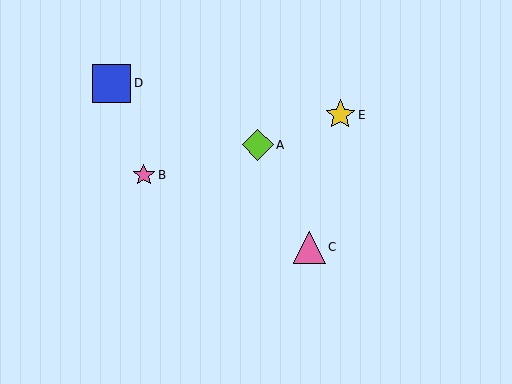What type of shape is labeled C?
Shape C is a pink triangle.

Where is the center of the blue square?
The center of the blue square is at (112, 83).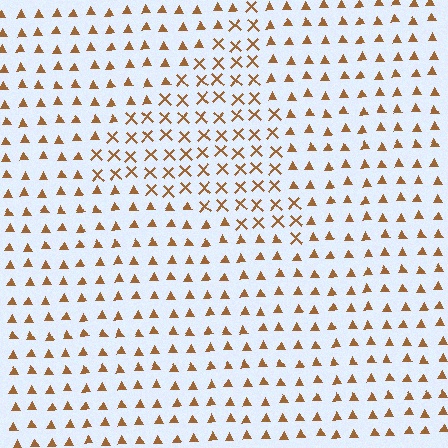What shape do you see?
I see a triangle.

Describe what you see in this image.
The image is filled with small brown elements arranged in a uniform grid. A triangle-shaped region contains X marks, while the surrounding area contains triangles. The boundary is defined purely by the change in element shape.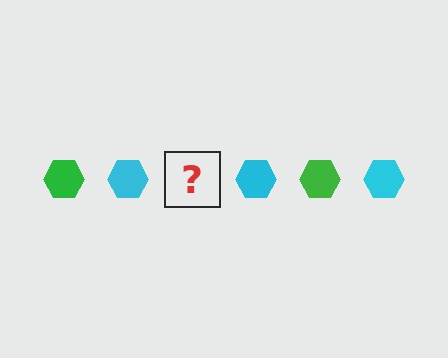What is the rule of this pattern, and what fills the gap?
The rule is that the pattern cycles through green, cyan hexagons. The gap should be filled with a green hexagon.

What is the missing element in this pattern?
The missing element is a green hexagon.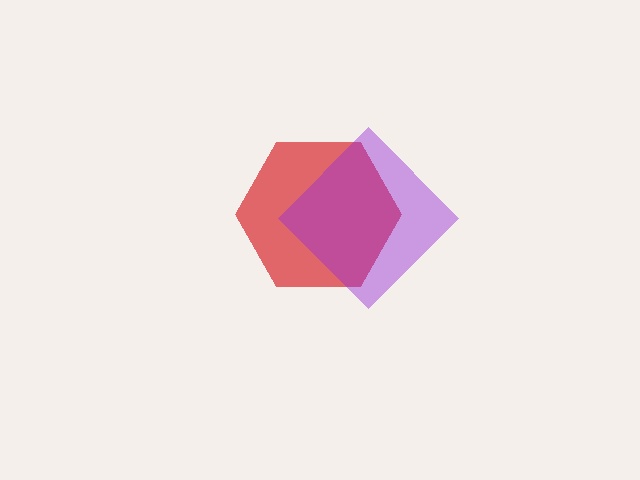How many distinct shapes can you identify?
There are 2 distinct shapes: a red hexagon, a purple diamond.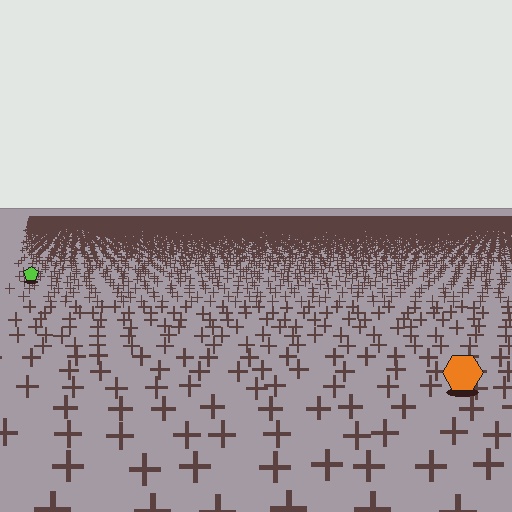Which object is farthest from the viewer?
The lime pentagon is farthest from the viewer. It appears smaller and the ground texture around it is denser.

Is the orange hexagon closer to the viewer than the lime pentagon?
Yes. The orange hexagon is closer — you can tell from the texture gradient: the ground texture is coarser near it.